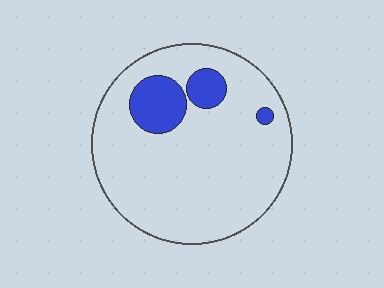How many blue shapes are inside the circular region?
3.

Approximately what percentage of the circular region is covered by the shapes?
Approximately 15%.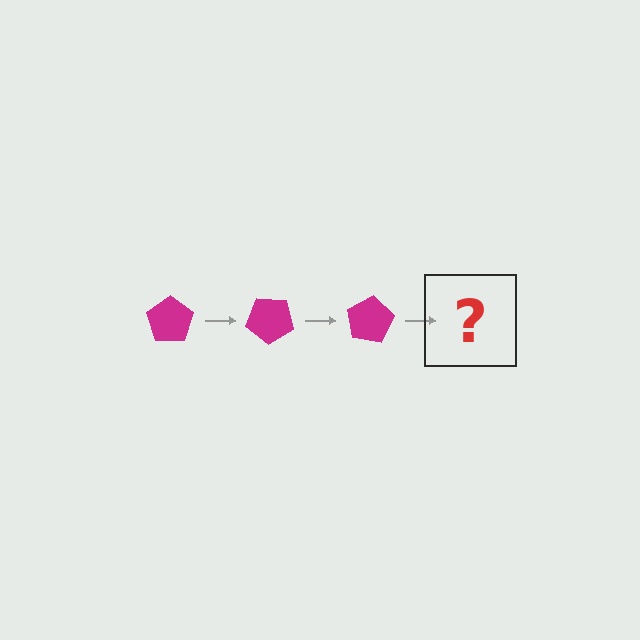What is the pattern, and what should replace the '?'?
The pattern is that the pentagon rotates 40 degrees each step. The '?' should be a magenta pentagon rotated 120 degrees.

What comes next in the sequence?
The next element should be a magenta pentagon rotated 120 degrees.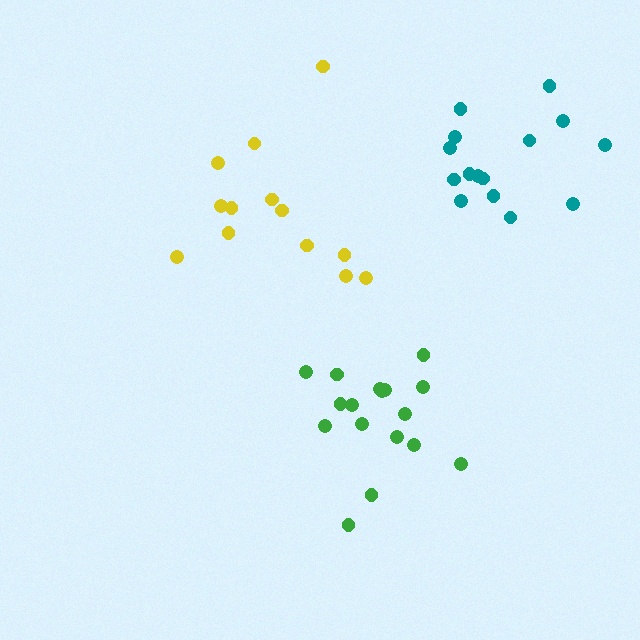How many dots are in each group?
Group 1: 13 dots, Group 2: 17 dots, Group 3: 15 dots (45 total).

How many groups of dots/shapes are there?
There are 3 groups.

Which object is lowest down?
The green cluster is bottommost.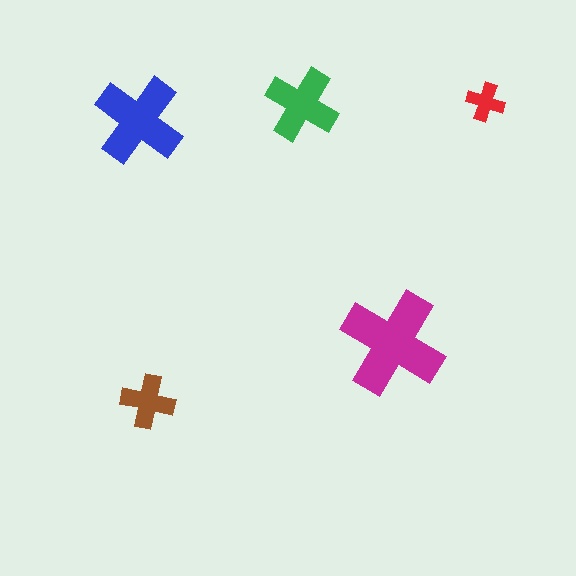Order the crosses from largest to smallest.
the magenta one, the blue one, the green one, the brown one, the red one.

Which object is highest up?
The red cross is topmost.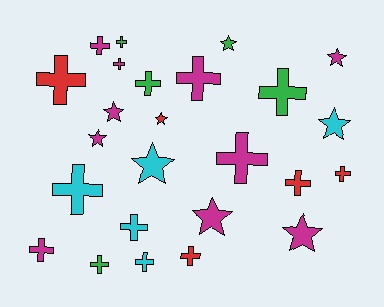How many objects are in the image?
There are 25 objects.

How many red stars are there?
There is 1 red star.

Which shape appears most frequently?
Cross, with 16 objects.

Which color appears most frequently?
Magenta, with 10 objects.